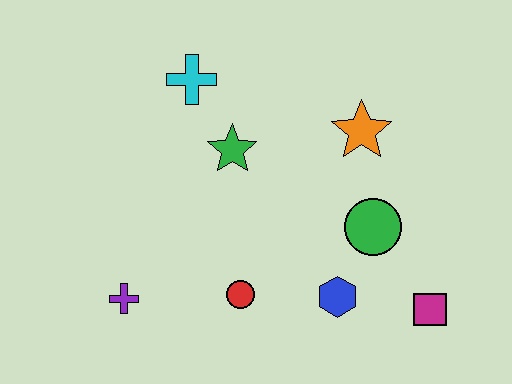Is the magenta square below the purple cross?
Yes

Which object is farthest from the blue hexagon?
The cyan cross is farthest from the blue hexagon.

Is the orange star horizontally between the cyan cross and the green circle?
Yes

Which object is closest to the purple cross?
The red circle is closest to the purple cross.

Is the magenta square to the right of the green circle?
Yes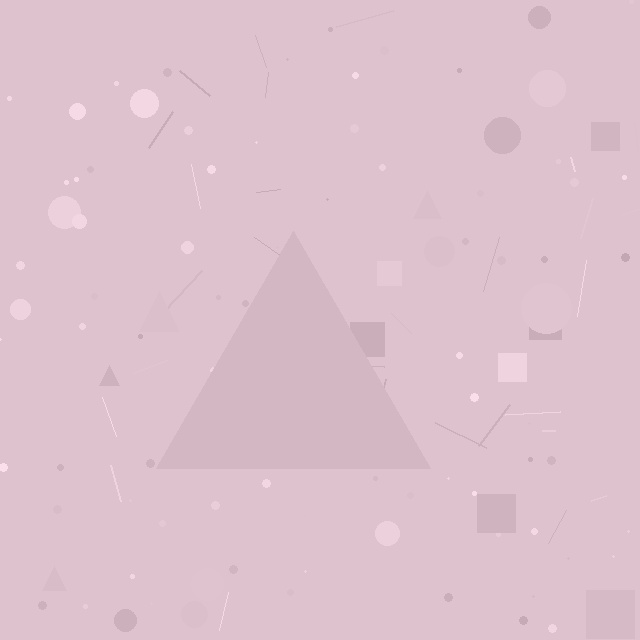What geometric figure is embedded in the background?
A triangle is embedded in the background.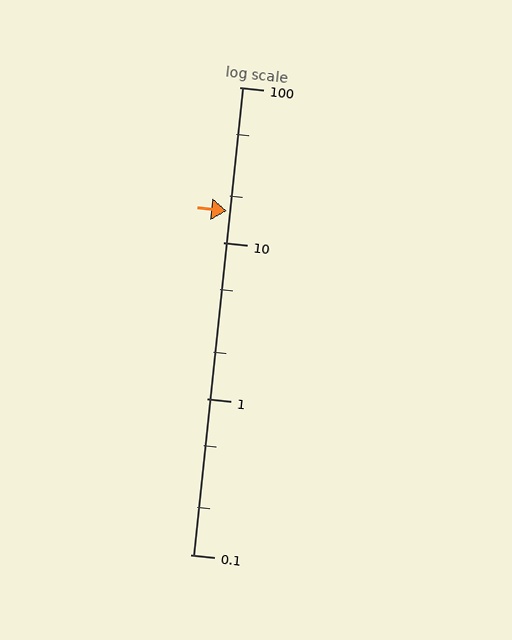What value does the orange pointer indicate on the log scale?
The pointer indicates approximately 16.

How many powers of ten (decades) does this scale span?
The scale spans 3 decades, from 0.1 to 100.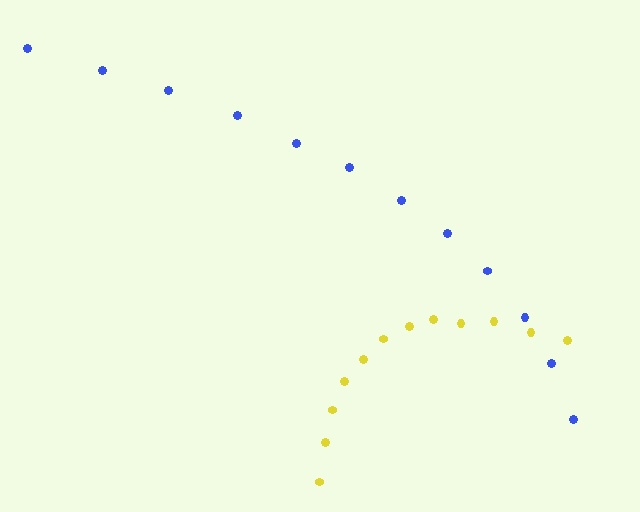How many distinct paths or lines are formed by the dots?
There are 2 distinct paths.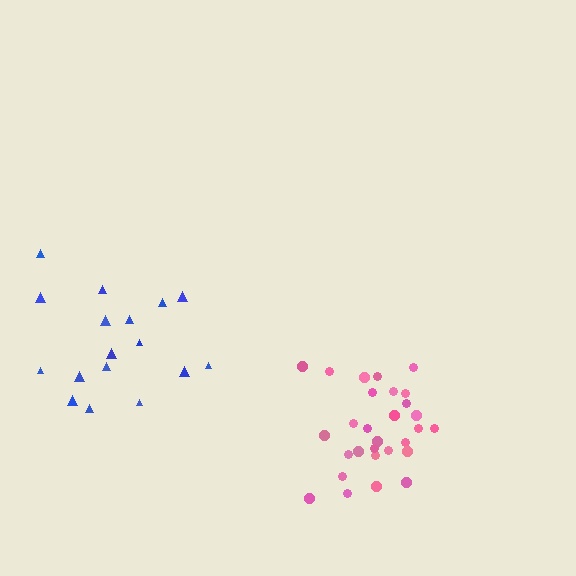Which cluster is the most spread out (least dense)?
Blue.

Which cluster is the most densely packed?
Pink.